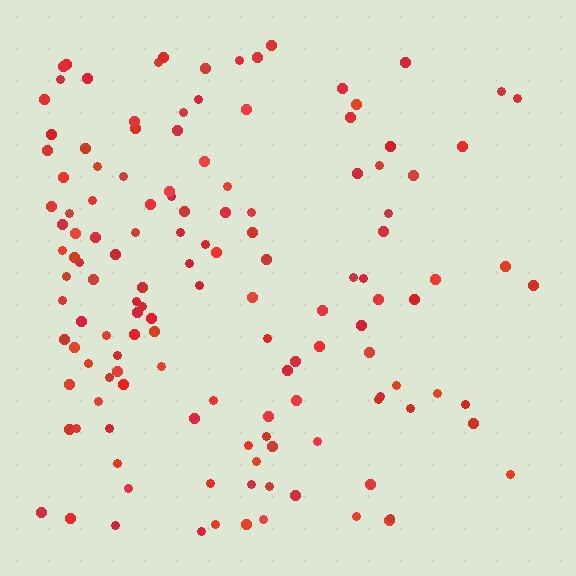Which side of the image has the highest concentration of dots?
The left.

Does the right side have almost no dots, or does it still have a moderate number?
Still a moderate number, just noticeably fewer than the left.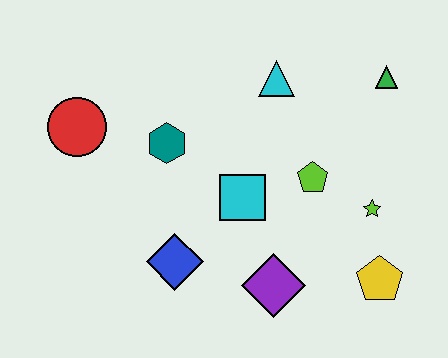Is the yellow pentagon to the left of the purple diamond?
No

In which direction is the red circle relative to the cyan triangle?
The red circle is to the left of the cyan triangle.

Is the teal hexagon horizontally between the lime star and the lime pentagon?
No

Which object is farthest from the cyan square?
The green triangle is farthest from the cyan square.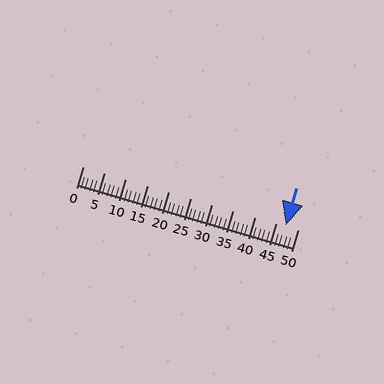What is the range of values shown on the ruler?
The ruler shows values from 0 to 50.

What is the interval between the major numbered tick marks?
The major tick marks are spaced 5 units apart.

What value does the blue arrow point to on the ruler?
The blue arrow points to approximately 47.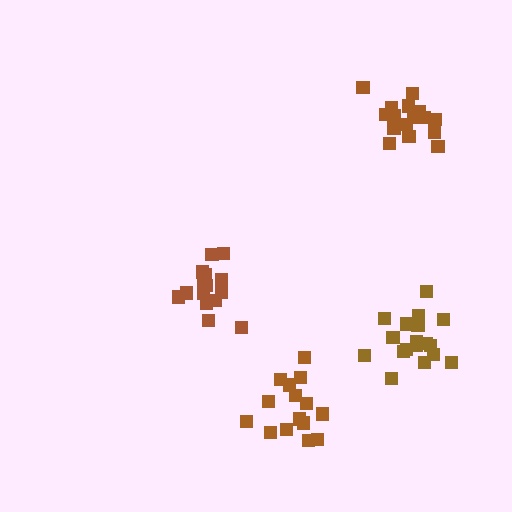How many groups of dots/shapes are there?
There are 4 groups.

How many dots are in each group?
Group 1: 18 dots, Group 2: 17 dots, Group 3: 17 dots, Group 4: 15 dots (67 total).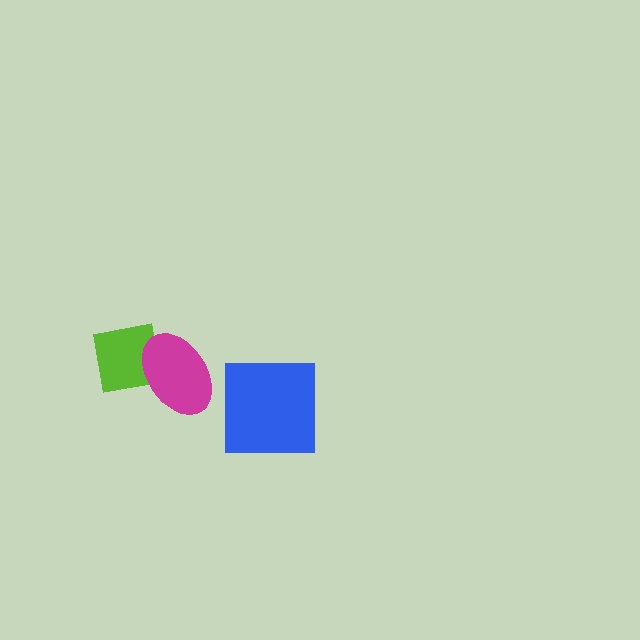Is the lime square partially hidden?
Yes, it is partially covered by another shape.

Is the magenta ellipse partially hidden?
No, no other shape covers it.